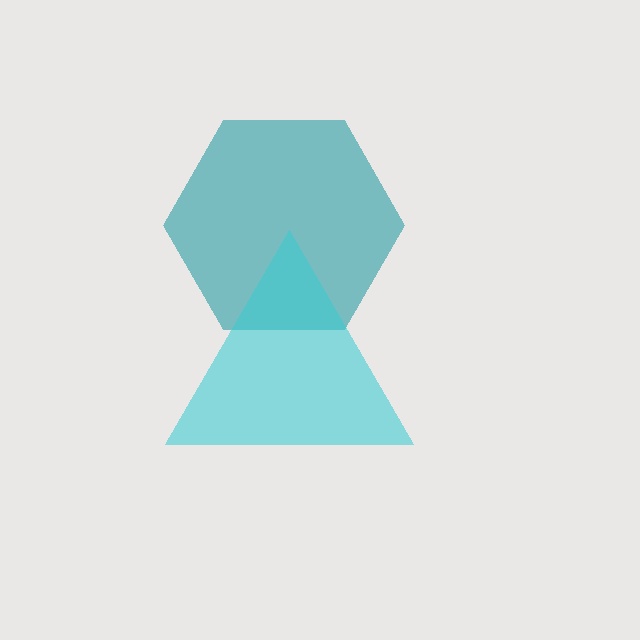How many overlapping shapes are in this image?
There are 2 overlapping shapes in the image.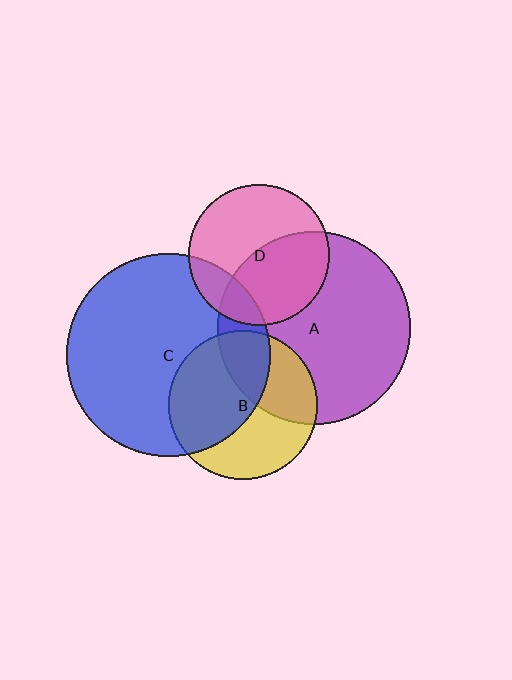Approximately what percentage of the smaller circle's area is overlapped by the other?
Approximately 50%.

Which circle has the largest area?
Circle C (blue).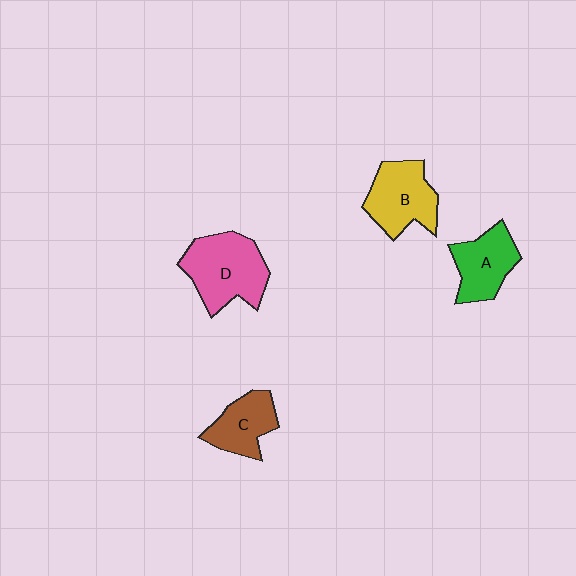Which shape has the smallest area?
Shape C (brown).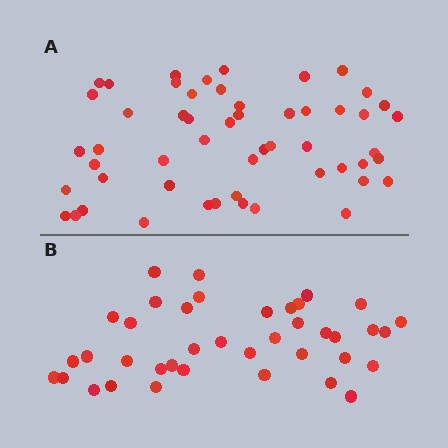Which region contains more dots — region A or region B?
Region A (the top region) has more dots.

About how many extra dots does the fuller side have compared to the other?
Region A has approximately 15 more dots than region B.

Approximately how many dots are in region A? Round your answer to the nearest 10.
About 50 dots. (The exact count is 53, which rounds to 50.)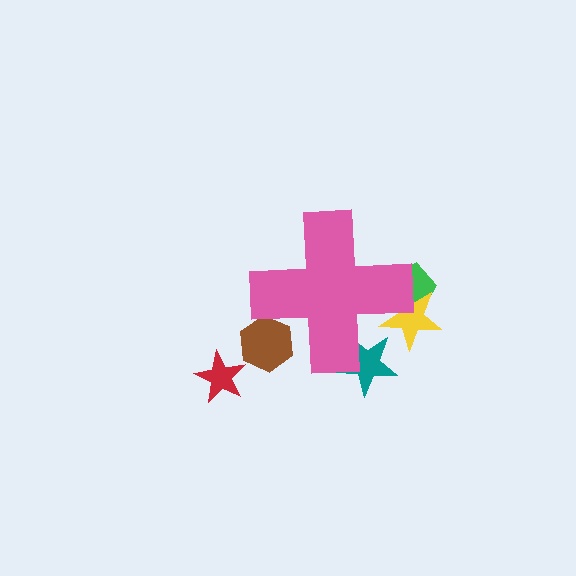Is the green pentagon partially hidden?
Yes, the green pentagon is partially hidden behind the pink cross.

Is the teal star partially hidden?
Yes, the teal star is partially hidden behind the pink cross.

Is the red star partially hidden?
No, the red star is fully visible.